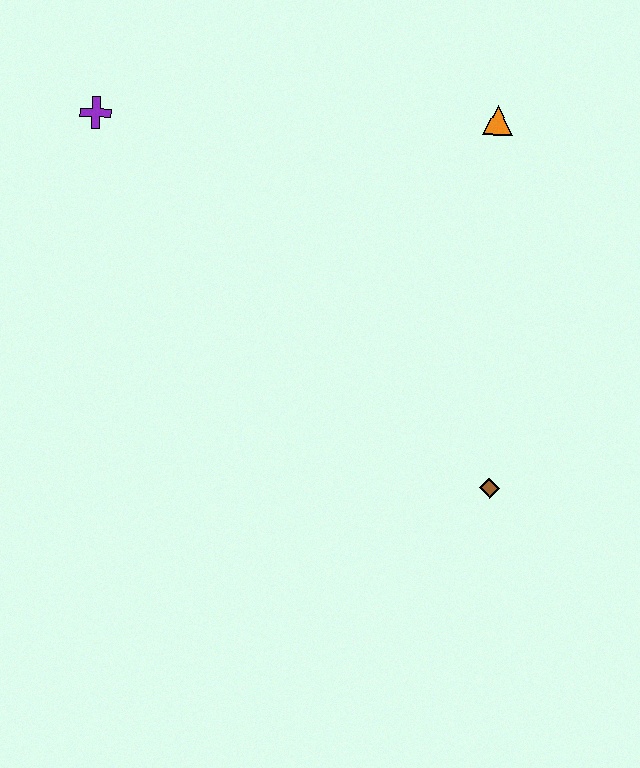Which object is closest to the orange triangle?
The brown diamond is closest to the orange triangle.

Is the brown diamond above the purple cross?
No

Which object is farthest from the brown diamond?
The purple cross is farthest from the brown diamond.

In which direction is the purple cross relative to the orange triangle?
The purple cross is to the left of the orange triangle.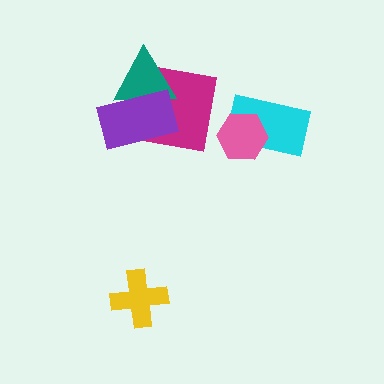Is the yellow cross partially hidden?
No, no other shape covers it.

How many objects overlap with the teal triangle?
2 objects overlap with the teal triangle.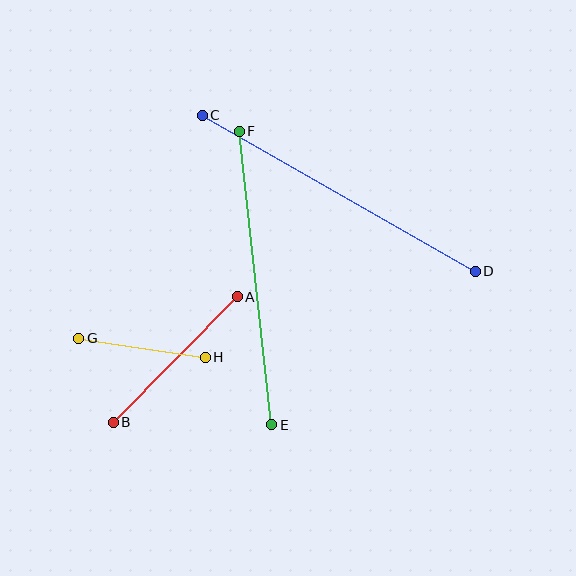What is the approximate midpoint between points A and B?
The midpoint is at approximately (175, 360) pixels.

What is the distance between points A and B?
The distance is approximately 176 pixels.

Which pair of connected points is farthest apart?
Points C and D are farthest apart.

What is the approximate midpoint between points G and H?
The midpoint is at approximately (142, 348) pixels.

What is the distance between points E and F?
The distance is approximately 296 pixels.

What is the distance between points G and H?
The distance is approximately 128 pixels.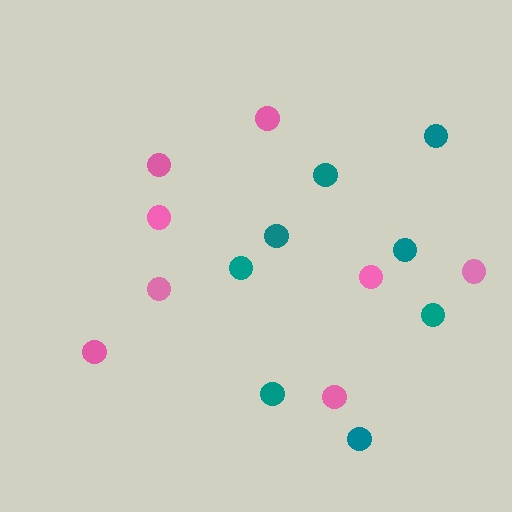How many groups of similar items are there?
There are 2 groups: one group of pink circles (8) and one group of teal circles (8).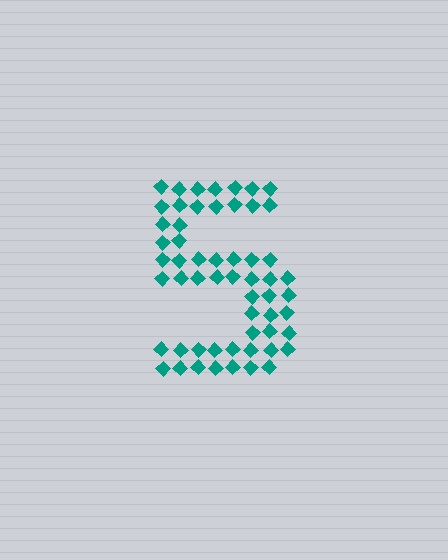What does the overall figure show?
The overall figure shows the digit 5.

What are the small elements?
The small elements are diamonds.